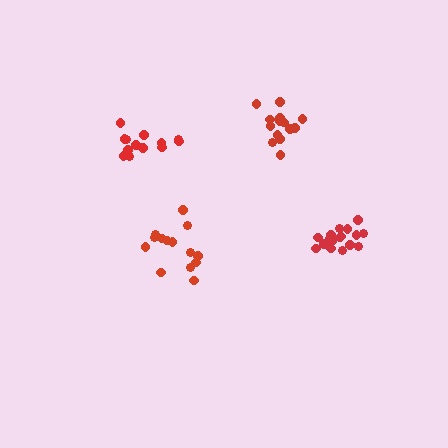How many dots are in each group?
Group 1: 17 dots, Group 2: 14 dots, Group 3: 13 dots, Group 4: 14 dots (58 total).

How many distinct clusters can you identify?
There are 4 distinct clusters.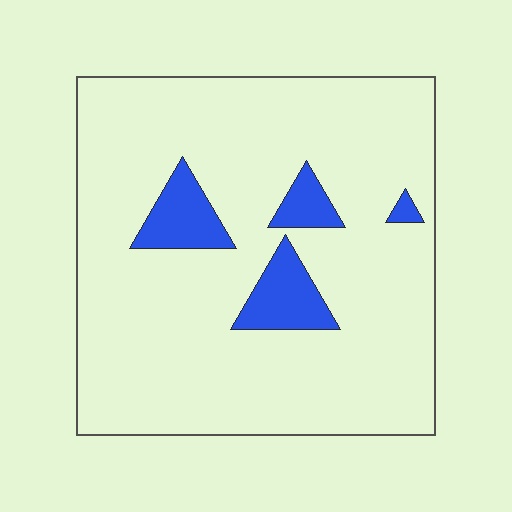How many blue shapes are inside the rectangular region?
4.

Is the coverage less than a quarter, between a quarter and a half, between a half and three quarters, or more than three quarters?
Less than a quarter.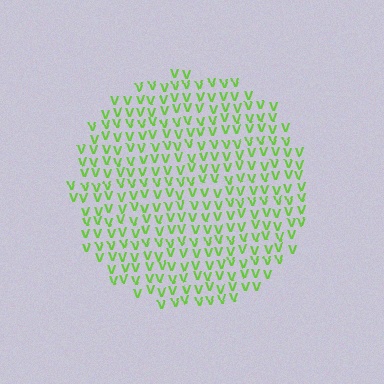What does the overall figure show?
The overall figure shows a circle.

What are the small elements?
The small elements are letter V's.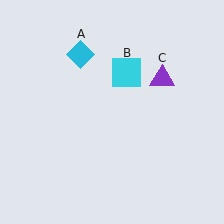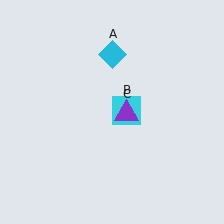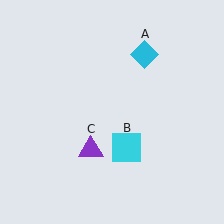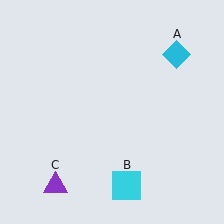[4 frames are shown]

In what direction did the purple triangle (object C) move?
The purple triangle (object C) moved down and to the left.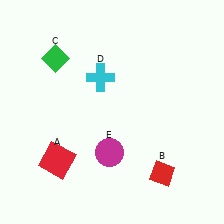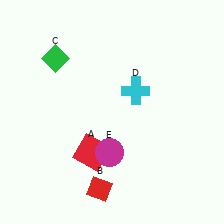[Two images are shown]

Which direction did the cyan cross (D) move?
The cyan cross (D) moved right.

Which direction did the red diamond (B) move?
The red diamond (B) moved left.